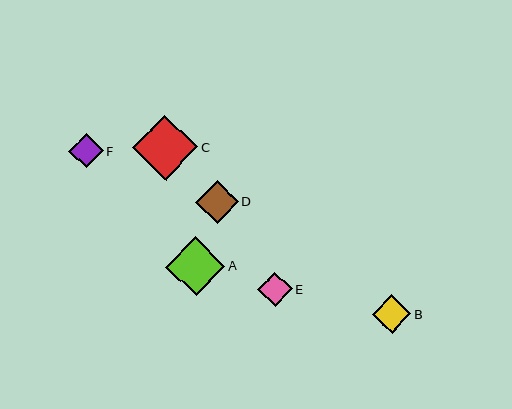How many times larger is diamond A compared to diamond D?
Diamond A is approximately 1.4 times the size of diamond D.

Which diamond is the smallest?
Diamond F is the smallest with a size of approximately 34 pixels.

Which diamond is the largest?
Diamond C is the largest with a size of approximately 65 pixels.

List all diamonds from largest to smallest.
From largest to smallest: C, A, D, B, E, F.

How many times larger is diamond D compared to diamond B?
Diamond D is approximately 1.1 times the size of diamond B.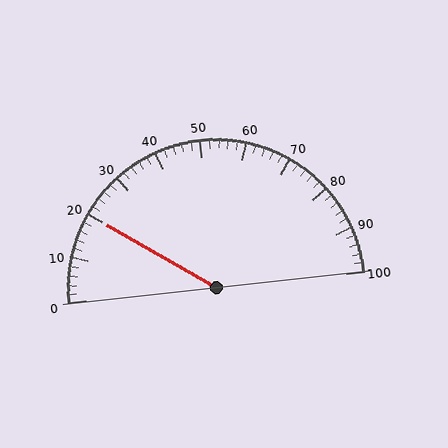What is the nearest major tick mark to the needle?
The nearest major tick mark is 20.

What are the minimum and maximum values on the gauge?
The gauge ranges from 0 to 100.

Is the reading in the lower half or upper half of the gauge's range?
The reading is in the lower half of the range (0 to 100).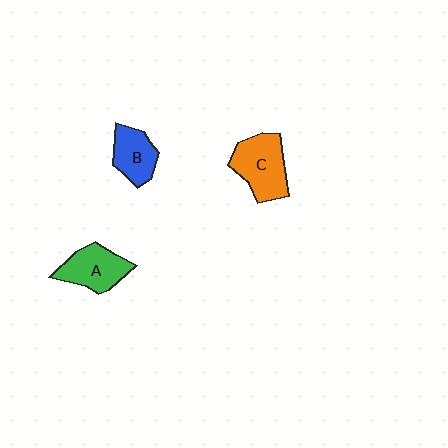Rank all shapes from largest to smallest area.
From largest to smallest: C (orange), A (green), B (blue).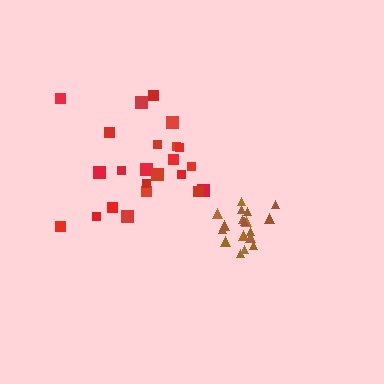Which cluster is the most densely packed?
Brown.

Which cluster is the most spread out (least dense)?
Red.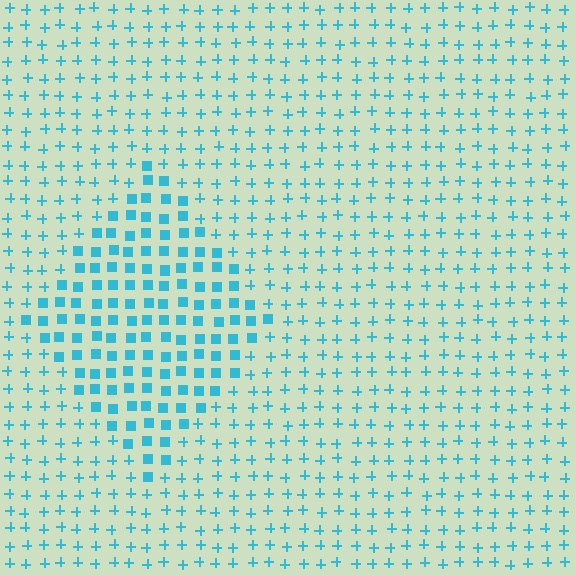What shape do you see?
I see a diamond.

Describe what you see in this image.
The image is filled with small cyan elements arranged in a uniform grid. A diamond-shaped region contains squares, while the surrounding area contains plus signs. The boundary is defined purely by the change in element shape.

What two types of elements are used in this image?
The image uses squares inside the diamond region and plus signs outside it.